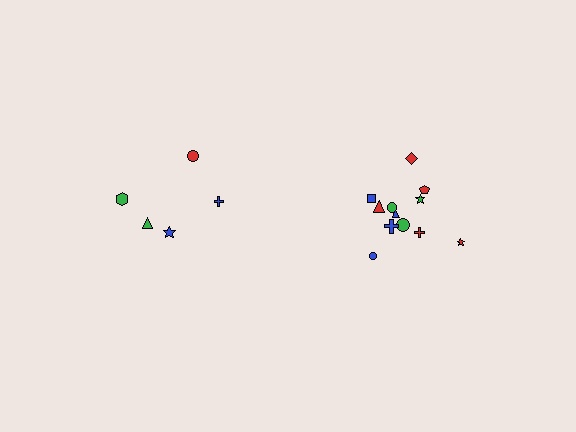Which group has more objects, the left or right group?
The right group.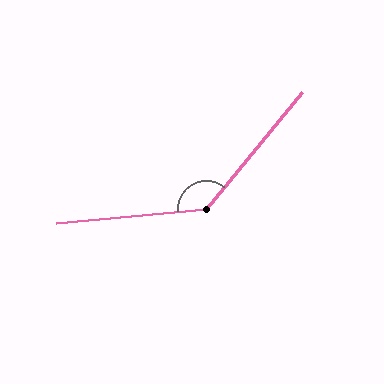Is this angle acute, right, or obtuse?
It is obtuse.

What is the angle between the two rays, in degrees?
Approximately 135 degrees.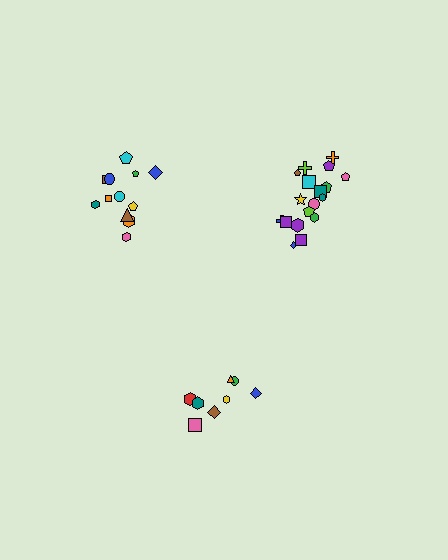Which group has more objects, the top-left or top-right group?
The top-right group.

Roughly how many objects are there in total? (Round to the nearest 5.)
Roughly 40 objects in total.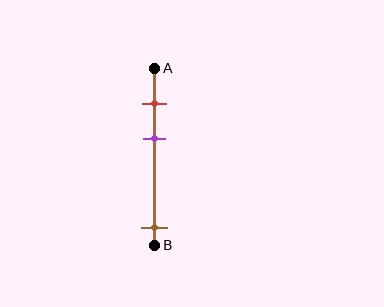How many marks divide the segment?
There are 3 marks dividing the segment.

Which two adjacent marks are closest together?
The red and purple marks are the closest adjacent pair.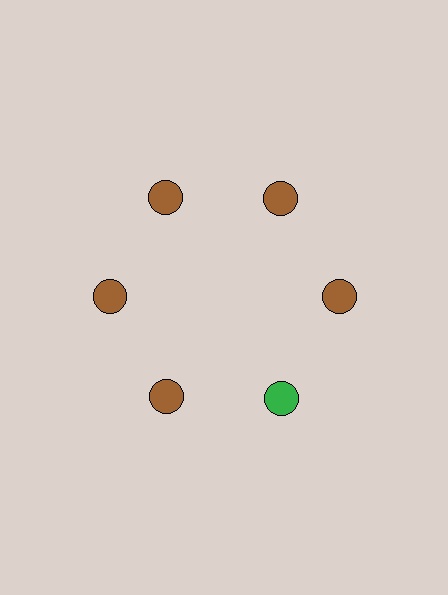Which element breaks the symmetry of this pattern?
The green circle at roughly the 5 o'clock position breaks the symmetry. All other shapes are brown circles.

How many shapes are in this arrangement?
There are 6 shapes arranged in a ring pattern.